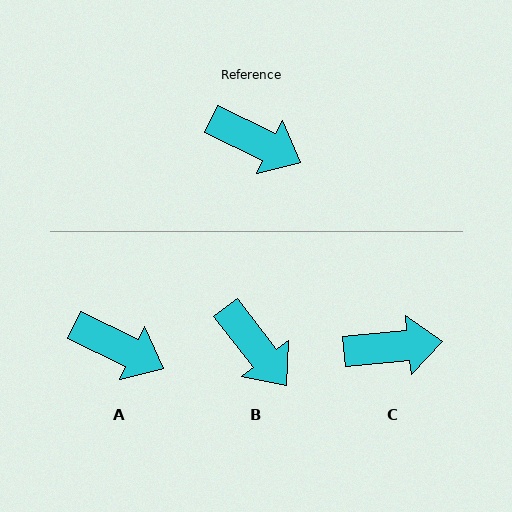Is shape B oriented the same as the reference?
No, it is off by about 26 degrees.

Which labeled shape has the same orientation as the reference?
A.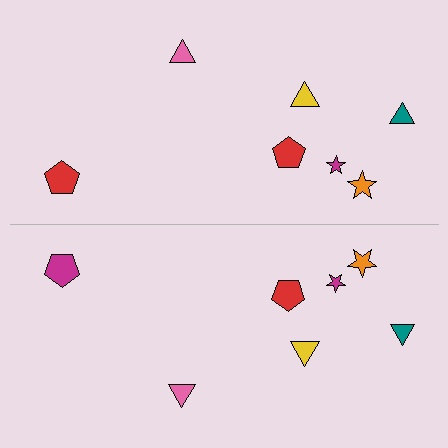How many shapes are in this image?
There are 14 shapes in this image.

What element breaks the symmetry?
The magenta pentagon on the bottom side breaks the symmetry — its mirror counterpart is red.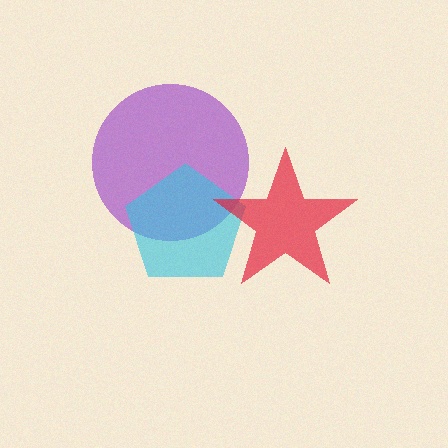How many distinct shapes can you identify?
There are 3 distinct shapes: a purple circle, a cyan pentagon, a red star.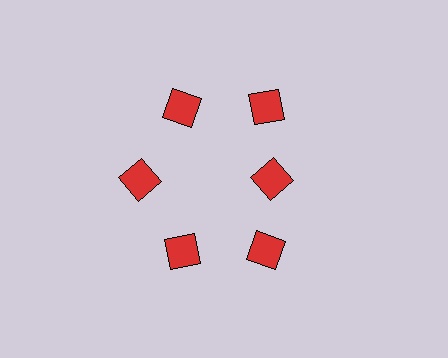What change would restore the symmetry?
The symmetry would be restored by moving it outward, back onto the ring so that all 6 diamonds sit at equal angles and equal distance from the center.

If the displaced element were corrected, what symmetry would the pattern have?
It would have 6-fold rotational symmetry — the pattern would map onto itself every 60 degrees.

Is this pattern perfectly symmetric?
No. The 6 red diamonds are arranged in a ring, but one element near the 3 o'clock position is pulled inward toward the center, breaking the 6-fold rotational symmetry.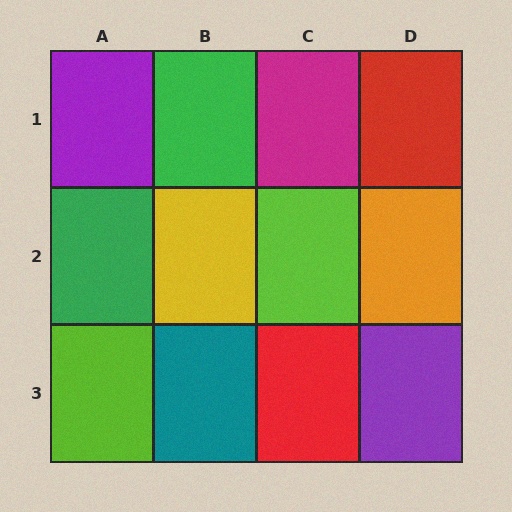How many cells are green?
2 cells are green.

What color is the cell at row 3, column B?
Teal.